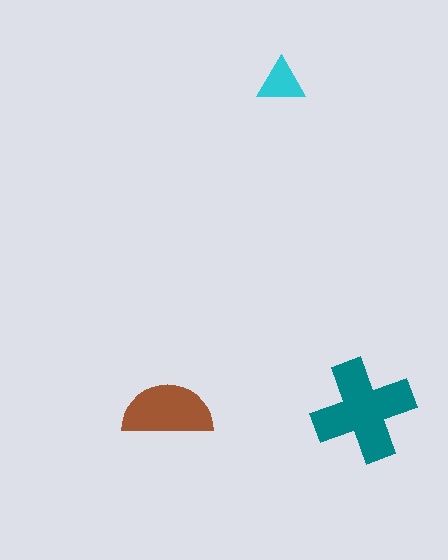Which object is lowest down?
The teal cross is bottommost.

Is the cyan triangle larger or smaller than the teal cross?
Smaller.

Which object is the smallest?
The cyan triangle.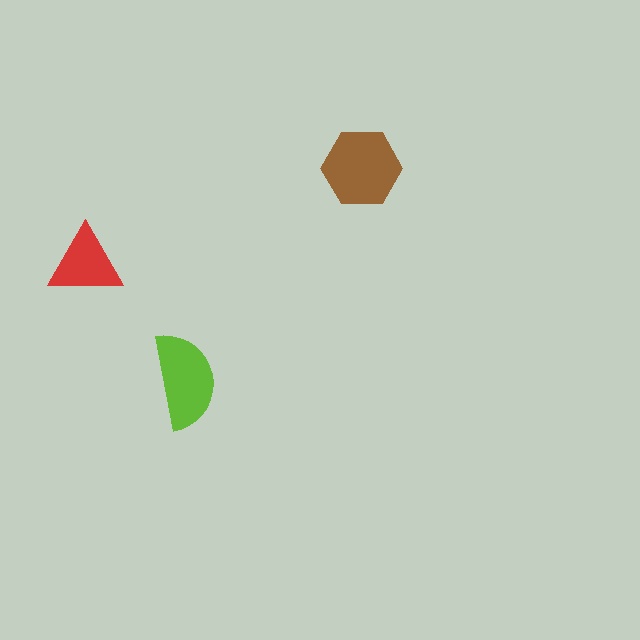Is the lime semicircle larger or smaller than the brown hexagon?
Smaller.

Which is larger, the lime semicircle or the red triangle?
The lime semicircle.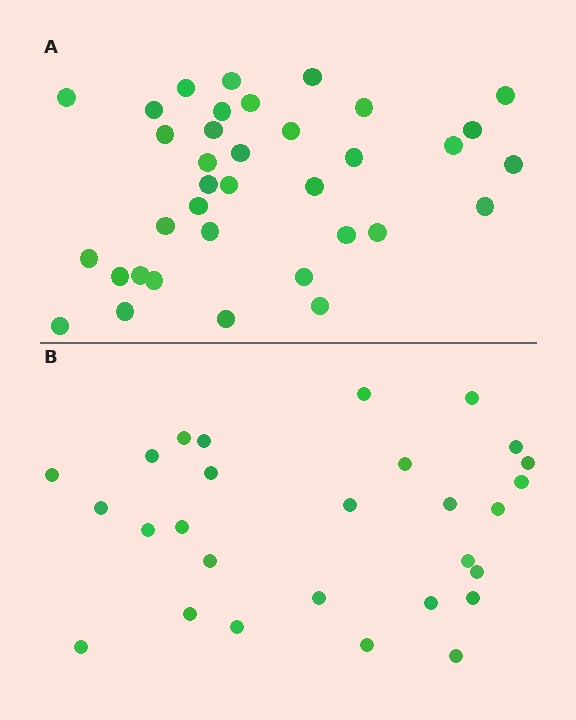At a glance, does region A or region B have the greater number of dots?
Region A (the top region) has more dots.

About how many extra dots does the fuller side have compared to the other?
Region A has roughly 8 or so more dots than region B.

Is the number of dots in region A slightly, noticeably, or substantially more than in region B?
Region A has noticeably more, but not dramatically so. The ratio is roughly 1.3 to 1.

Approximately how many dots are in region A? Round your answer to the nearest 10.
About 40 dots. (The exact count is 36, which rounds to 40.)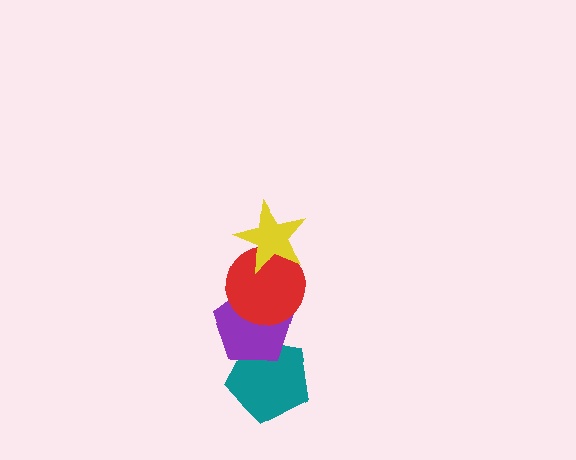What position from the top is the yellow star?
The yellow star is 1st from the top.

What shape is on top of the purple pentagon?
The red circle is on top of the purple pentagon.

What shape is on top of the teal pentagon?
The purple pentagon is on top of the teal pentagon.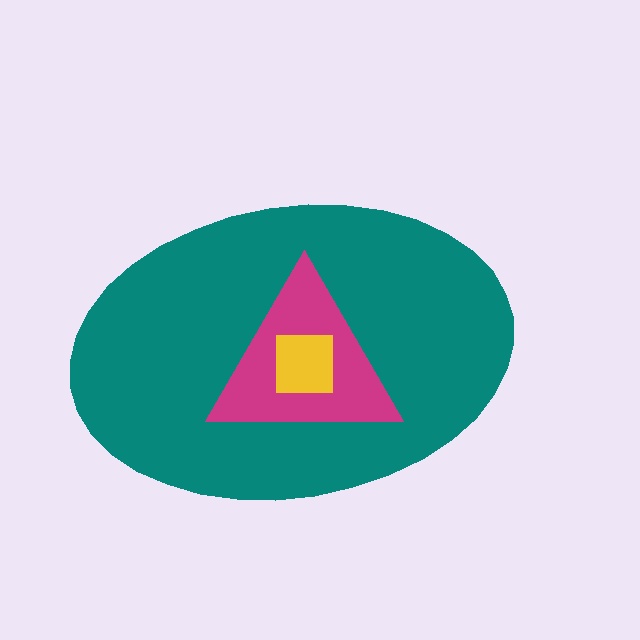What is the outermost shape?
The teal ellipse.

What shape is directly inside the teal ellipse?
The magenta triangle.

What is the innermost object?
The yellow square.